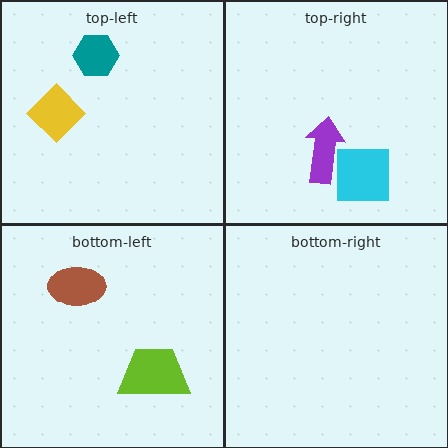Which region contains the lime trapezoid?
The bottom-left region.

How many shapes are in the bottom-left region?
2.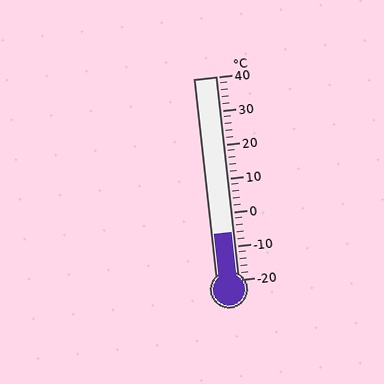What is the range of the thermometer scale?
The thermometer scale ranges from -20°C to 40°C.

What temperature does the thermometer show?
The thermometer shows approximately -6°C.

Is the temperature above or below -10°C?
The temperature is above -10°C.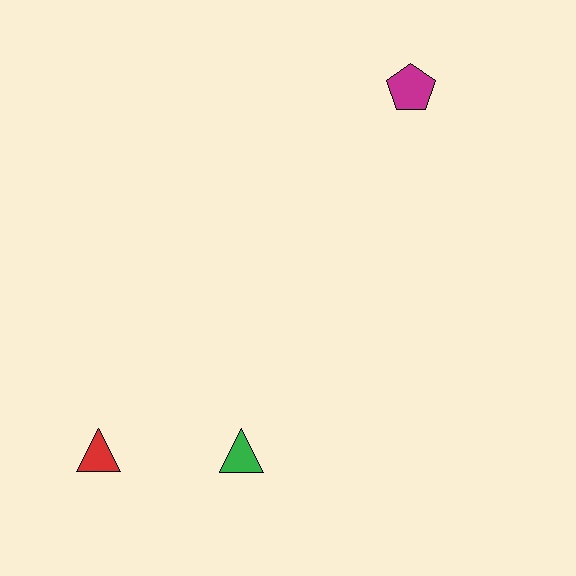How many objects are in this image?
There are 3 objects.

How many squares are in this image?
There are no squares.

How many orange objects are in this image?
There are no orange objects.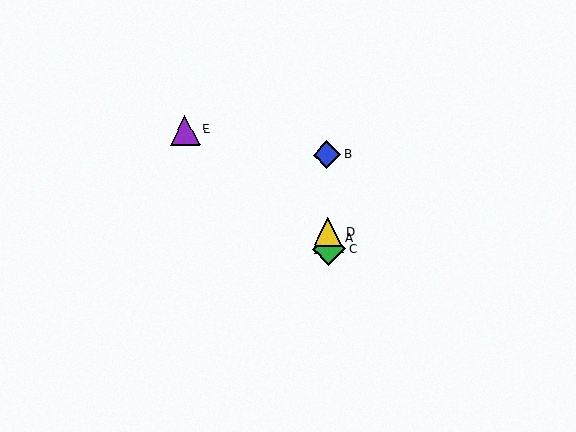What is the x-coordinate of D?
Object D is at x≈328.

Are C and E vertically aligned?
No, C is at x≈329 and E is at x≈185.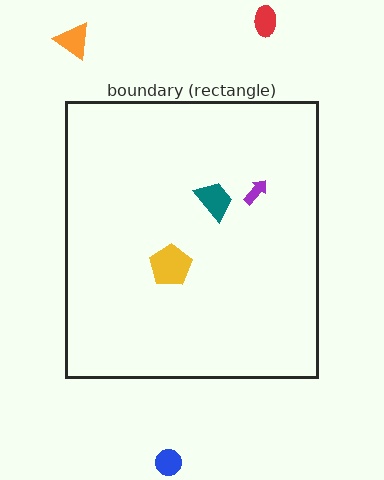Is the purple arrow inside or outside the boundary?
Inside.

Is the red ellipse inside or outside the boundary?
Outside.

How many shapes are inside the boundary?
3 inside, 3 outside.